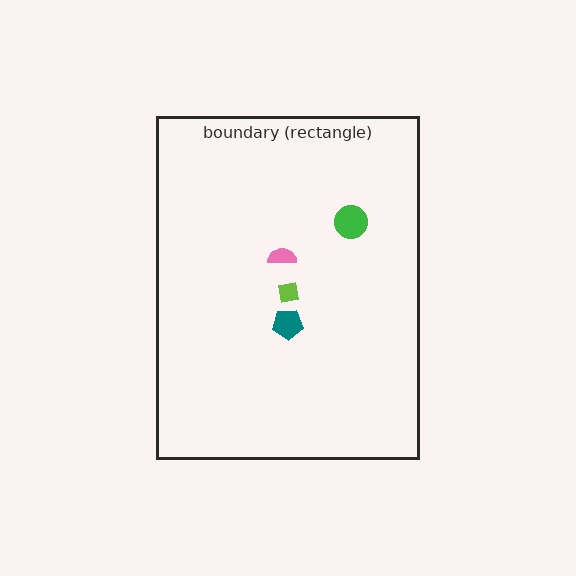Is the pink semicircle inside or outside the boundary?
Inside.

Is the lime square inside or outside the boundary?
Inside.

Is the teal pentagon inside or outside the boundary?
Inside.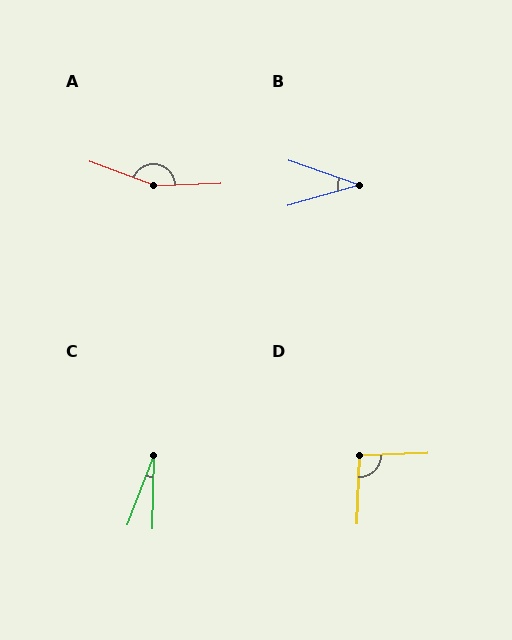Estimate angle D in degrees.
Approximately 94 degrees.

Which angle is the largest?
A, at approximately 158 degrees.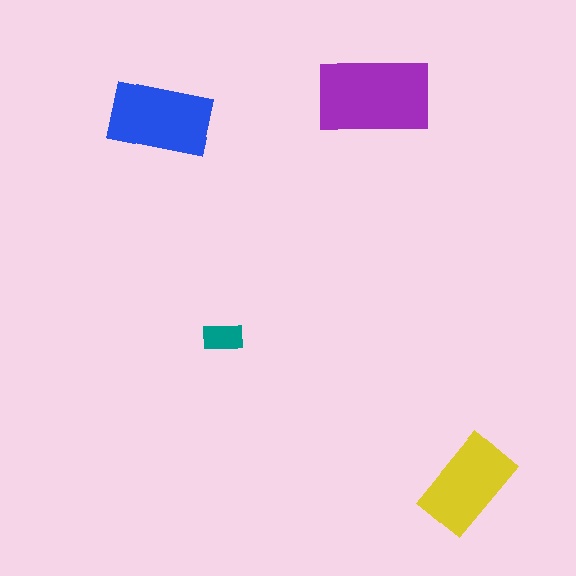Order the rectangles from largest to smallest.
the purple one, the blue one, the yellow one, the teal one.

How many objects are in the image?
There are 4 objects in the image.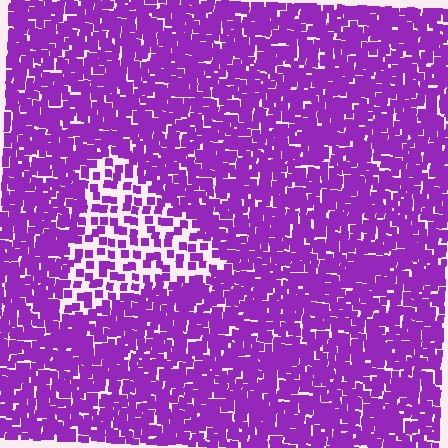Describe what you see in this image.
The image contains small purple elements arranged at two different densities. A triangle-shaped region is visible where the elements are less densely packed than the surrounding area.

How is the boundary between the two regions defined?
The boundary is defined by a change in element density (approximately 2.4x ratio). All elements are the same color, size, and shape.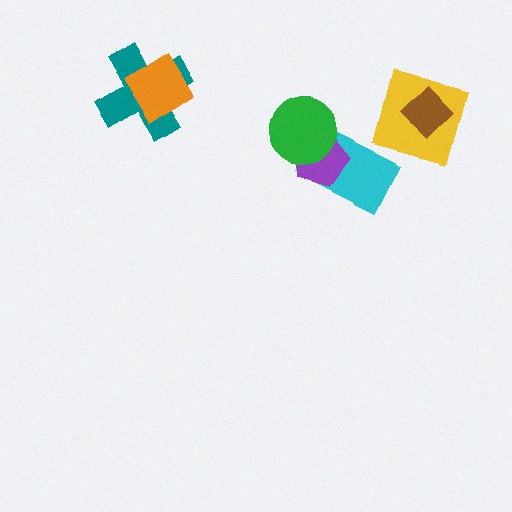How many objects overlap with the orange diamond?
1 object overlaps with the orange diamond.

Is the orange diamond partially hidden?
No, no other shape covers it.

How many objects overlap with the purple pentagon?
2 objects overlap with the purple pentagon.